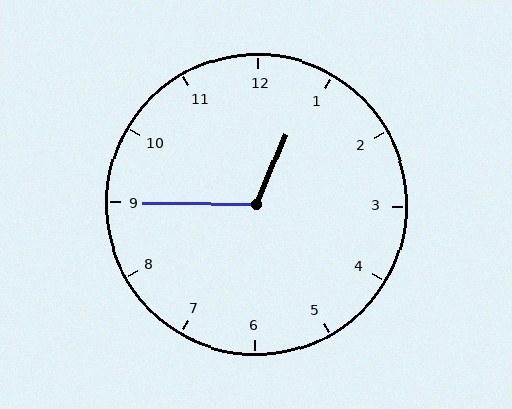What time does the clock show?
12:45.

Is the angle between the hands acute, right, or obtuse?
It is obtuse.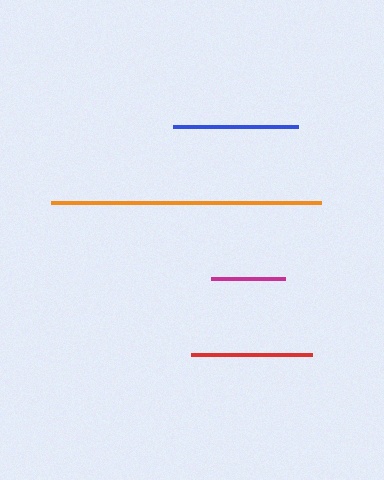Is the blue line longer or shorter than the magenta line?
The blue line is longer than the magenta line.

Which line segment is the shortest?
The magenta line is the shortest at approximately 74 pixels.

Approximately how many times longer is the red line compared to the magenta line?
The red line is approximately 1.6 times the length of the magenta line.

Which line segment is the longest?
The orange line is the longest at approximately 271 pixels.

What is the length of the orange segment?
The orange segment is approximately 271 pixels long.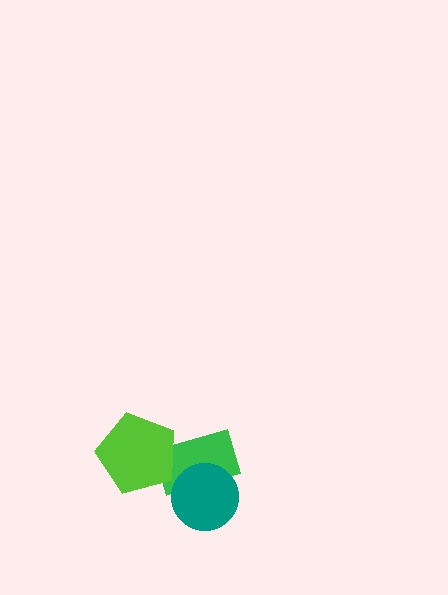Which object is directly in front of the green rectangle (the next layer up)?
The lime pentagon is directly in front of the green rectangle.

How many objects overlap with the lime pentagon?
1 object overlaps with the lime pentagon.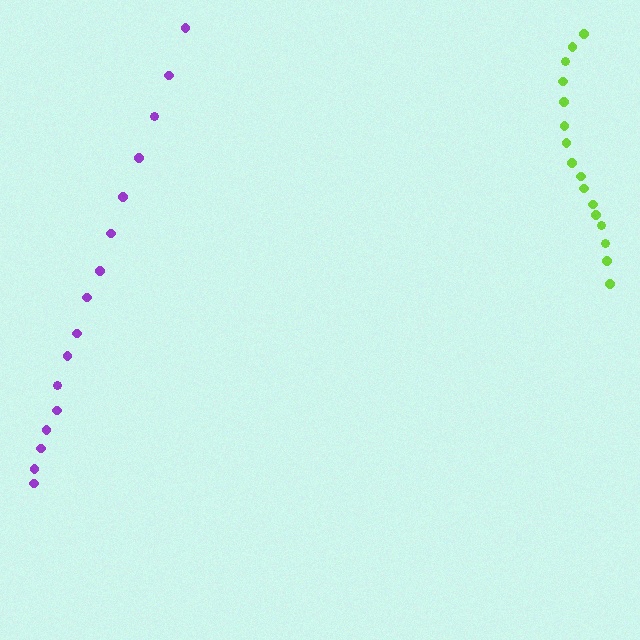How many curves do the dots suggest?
There are 2 distinct paths.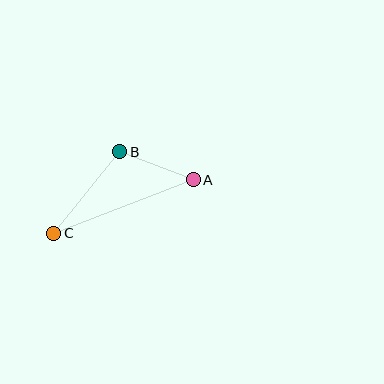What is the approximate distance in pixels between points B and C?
The distance between B and C is approximately 105 pixels.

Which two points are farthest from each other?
Points A and C are farthest from each other.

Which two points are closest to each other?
Points A and B are closest to each other.